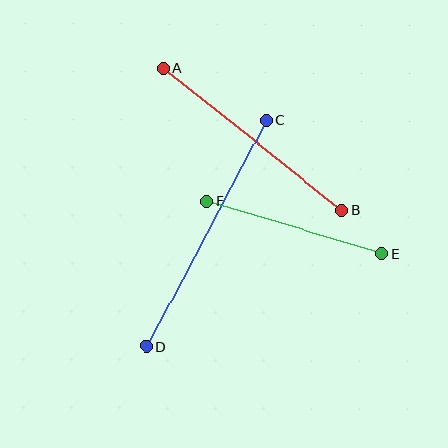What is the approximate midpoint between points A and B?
The midpoint is at approximately (253, 139) pixels.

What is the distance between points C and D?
The distance is approximately 255 pixels.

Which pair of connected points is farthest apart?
Points C and D are farthest apart.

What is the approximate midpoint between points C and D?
The midpoint is at approximately (206, 233) pixels.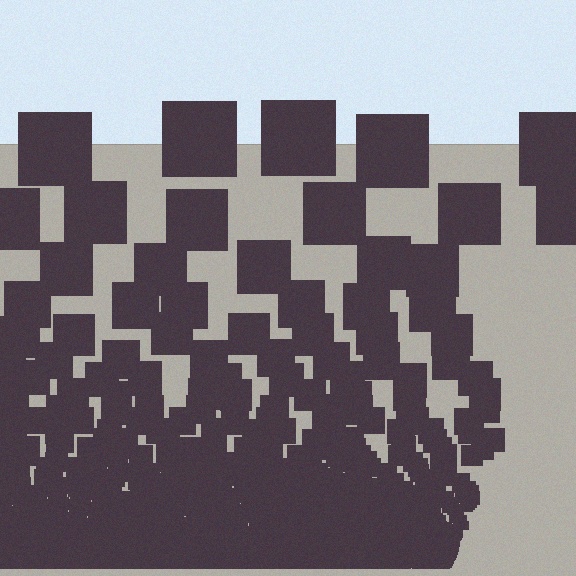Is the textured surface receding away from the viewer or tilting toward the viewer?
The surface appears to tilt toward the viewer. Texture elements get larger and sparser toward the top.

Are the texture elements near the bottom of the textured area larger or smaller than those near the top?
Smaller. The gradient is inverted — elements near the bottom are smaller and denser.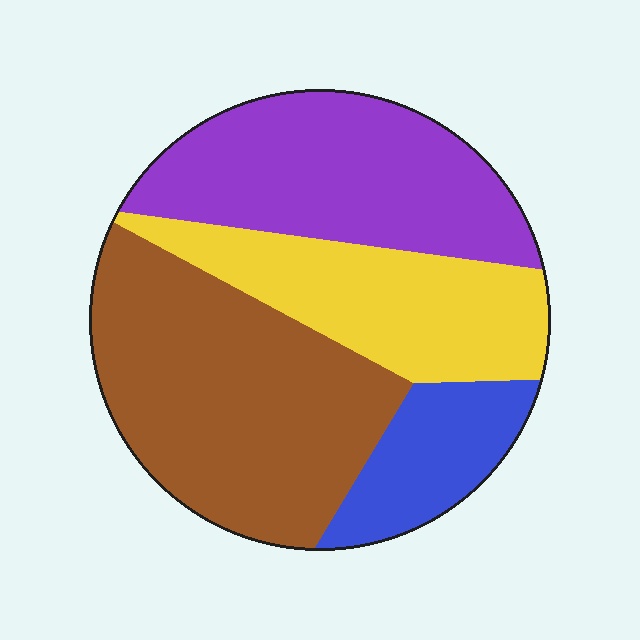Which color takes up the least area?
Blue, at roughly 10%.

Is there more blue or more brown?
Brown.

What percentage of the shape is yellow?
Yellow covers around 20% of the shape.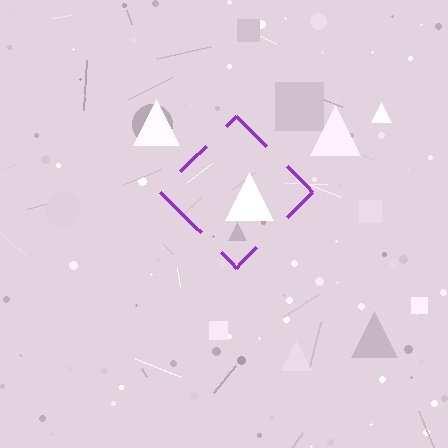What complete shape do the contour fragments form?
The contour fragments form a diamond.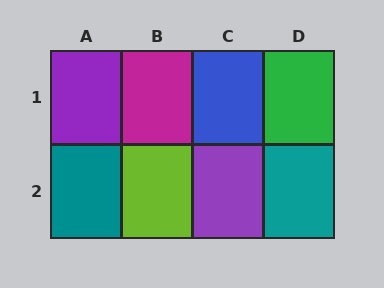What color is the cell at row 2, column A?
Teal.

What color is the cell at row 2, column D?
Teal.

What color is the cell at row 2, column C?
Purple.